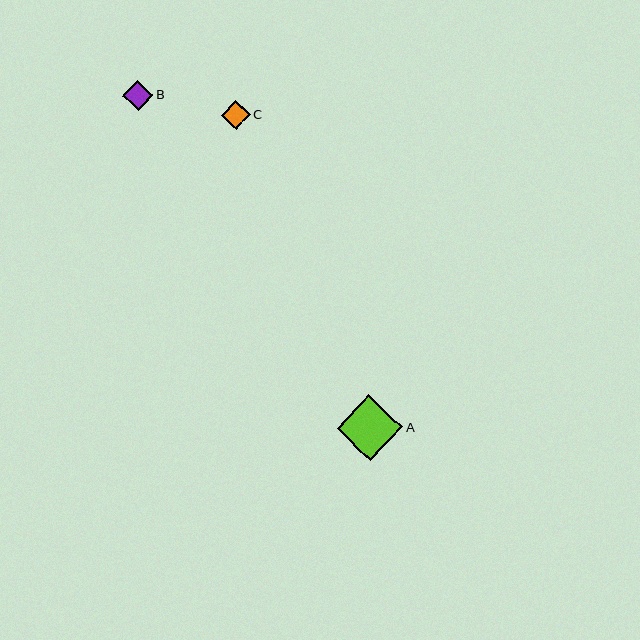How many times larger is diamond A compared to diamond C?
Diamond A is approximately 2.2 times the size of diamond C.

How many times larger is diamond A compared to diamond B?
Diamond A is approximately 2.2 times the size of diamond B.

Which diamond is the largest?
Diamond A is the largest with a size of approximately 66 pixels.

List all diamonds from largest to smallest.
From largest to smallest: A, B, C.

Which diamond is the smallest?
Diamond C is the smallest with a size of approximately 29 pixels.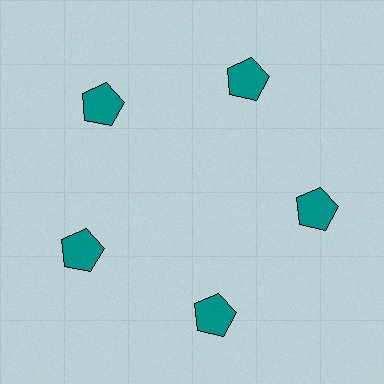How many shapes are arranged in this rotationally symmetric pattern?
There are 5 shapes, arranged in 5 groups of 1.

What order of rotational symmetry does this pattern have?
This pattern has 5-fold rotational symmetry.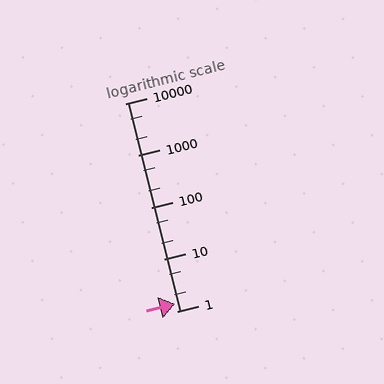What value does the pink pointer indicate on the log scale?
The pointer indicates approximately 1.4.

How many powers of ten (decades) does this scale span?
The scale spans 4 decades, from 1 to 10000.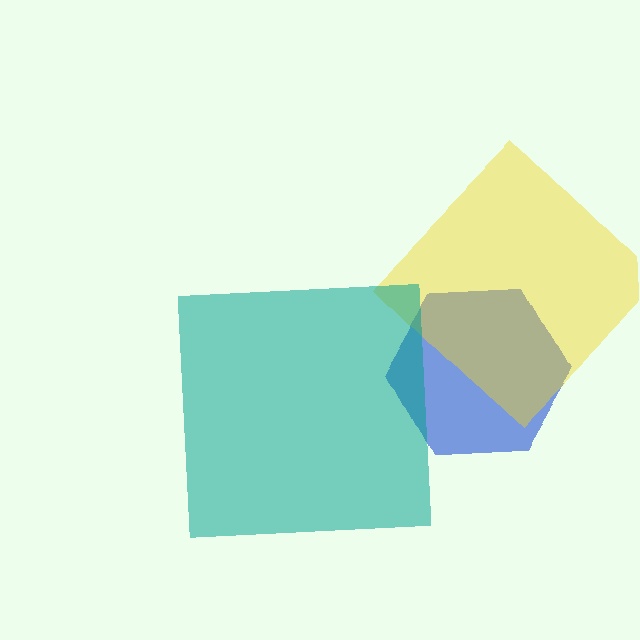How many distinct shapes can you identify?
There are 3 distinct shapes: a blue hexagon, a yellow diamond, a teal square.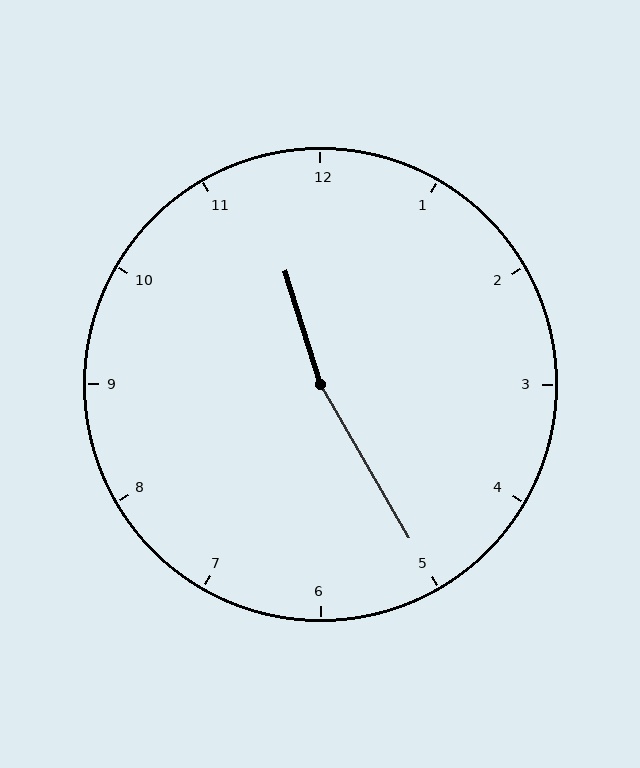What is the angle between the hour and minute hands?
Approximately 168 degrees.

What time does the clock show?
11:25.